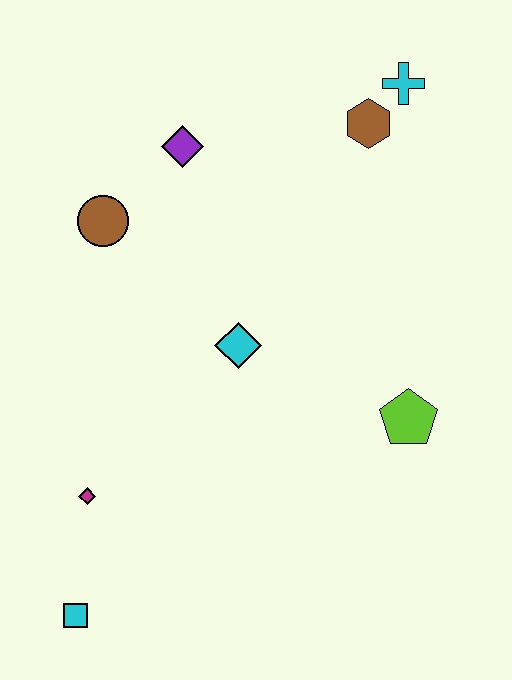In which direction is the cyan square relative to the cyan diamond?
The cyan square is below the cyan diamond.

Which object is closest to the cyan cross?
The brown hexagon is closest to the cyan cross.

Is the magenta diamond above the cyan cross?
No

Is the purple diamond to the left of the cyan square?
No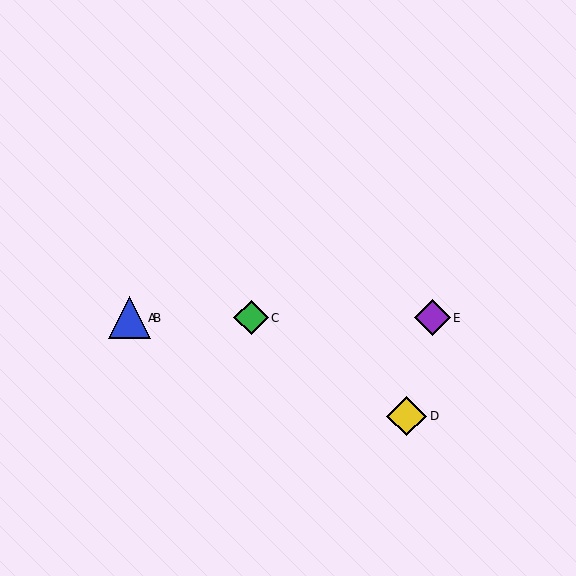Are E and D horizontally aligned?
No, E is at y≈318 and D is at y≈416.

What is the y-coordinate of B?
Object B is at y≈318.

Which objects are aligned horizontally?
Objects A, B, C, E are aligned horizontally.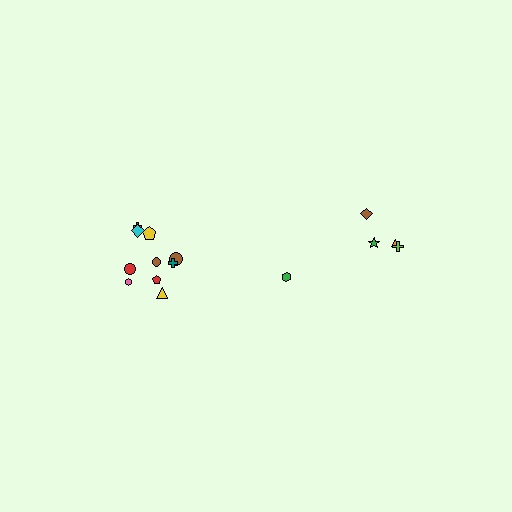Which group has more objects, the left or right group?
The left group.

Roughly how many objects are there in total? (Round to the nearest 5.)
Roughly 15 objects in total.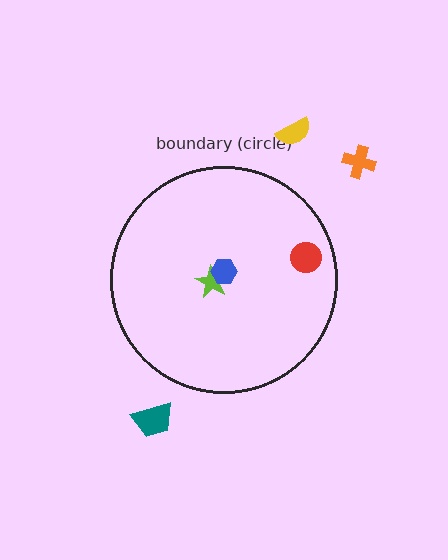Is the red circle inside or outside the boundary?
Inside.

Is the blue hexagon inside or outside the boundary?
Inside.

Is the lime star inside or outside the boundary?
Inside.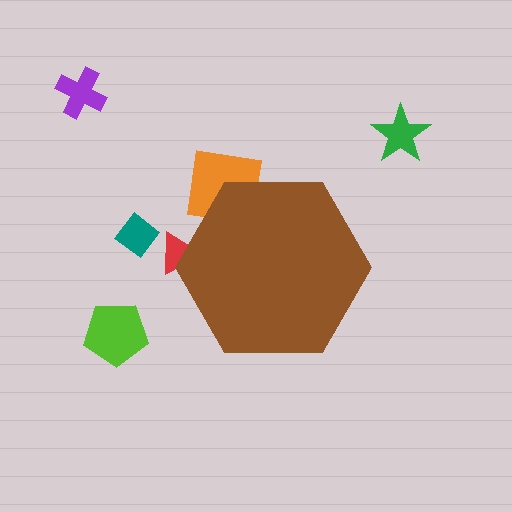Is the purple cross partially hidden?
No, the purple cross is fully visible.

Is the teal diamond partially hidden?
No, the teal diamond is fully visible.